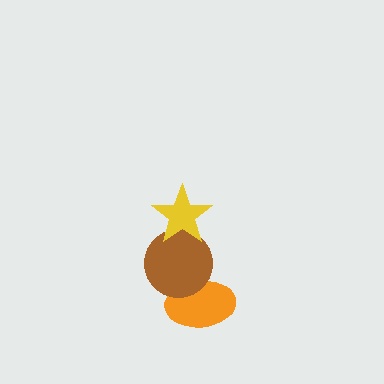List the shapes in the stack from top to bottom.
From top to bottom: the yellow star, the brown circle, the orange ellipse.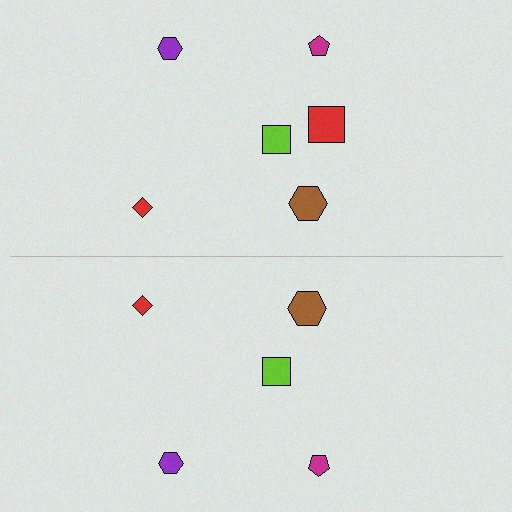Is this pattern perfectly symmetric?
No, the pattern is not perfectly symmetric. A red square is missing from the bottom side.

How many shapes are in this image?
There are 11 shapes in this image.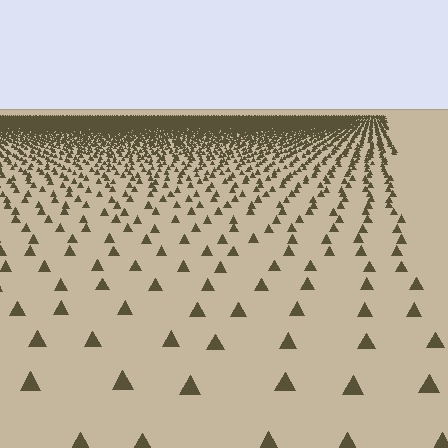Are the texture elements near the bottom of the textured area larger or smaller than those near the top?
Larger. Near the bottom, elements are closer to the viewer and appear at a bigger on-screen size.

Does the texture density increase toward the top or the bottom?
Density increases toward the top.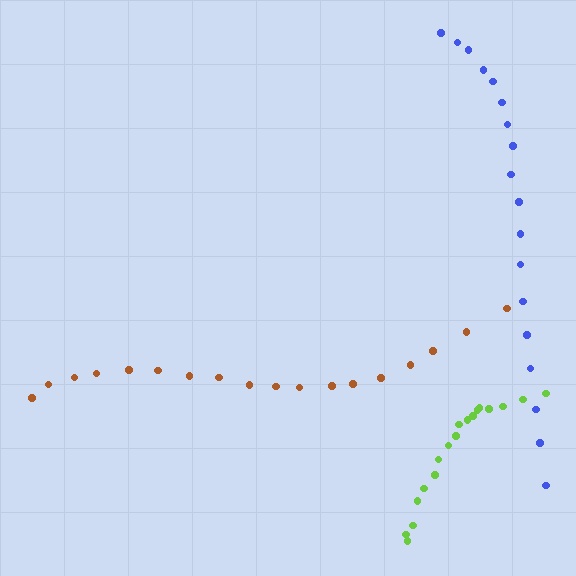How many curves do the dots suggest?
There are 3 distinct paths.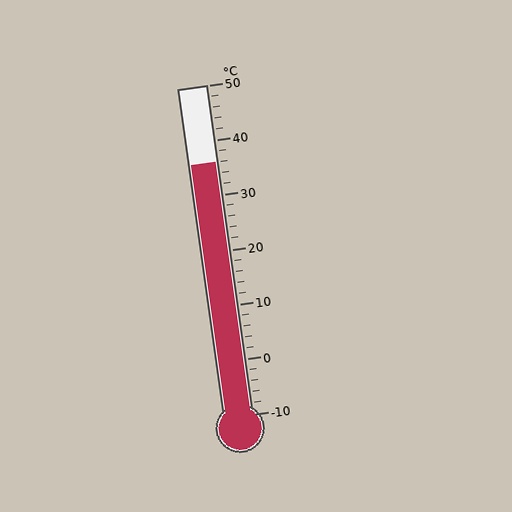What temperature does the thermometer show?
The thermometer shows approximately 36°C.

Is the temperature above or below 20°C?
The temperature is above 20°C.